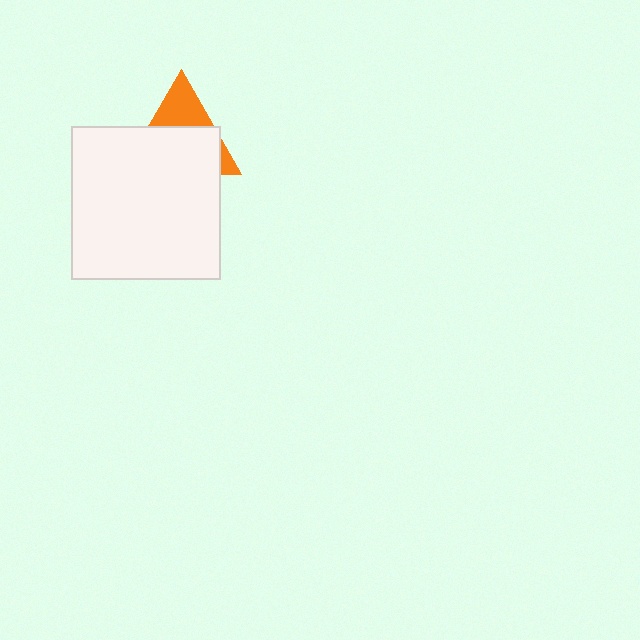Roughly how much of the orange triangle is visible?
A small part of it is visible (roughly 34%).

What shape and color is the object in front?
The object in front is a white rectangle.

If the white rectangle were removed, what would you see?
You would see the complete orange triangle.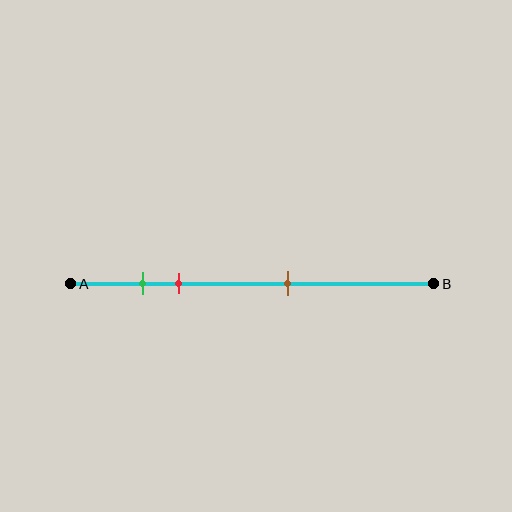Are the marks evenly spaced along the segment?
No, the marks are not evenly spaced.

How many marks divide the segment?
There are 3 marks dividing the segment.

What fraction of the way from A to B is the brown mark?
The brown mark is approximately 60% (0.6) of the way from A to B.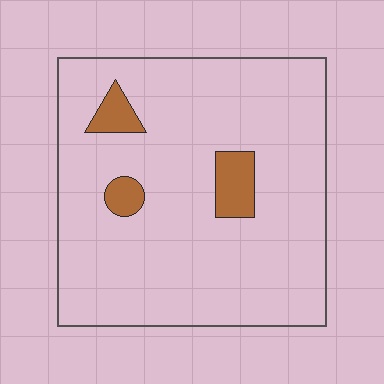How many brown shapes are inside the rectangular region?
3.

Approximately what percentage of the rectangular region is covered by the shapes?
Approximately 10%.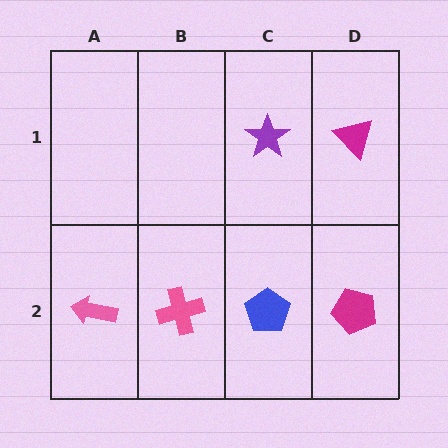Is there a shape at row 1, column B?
No, that cell is empty.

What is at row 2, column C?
A blue pentagon.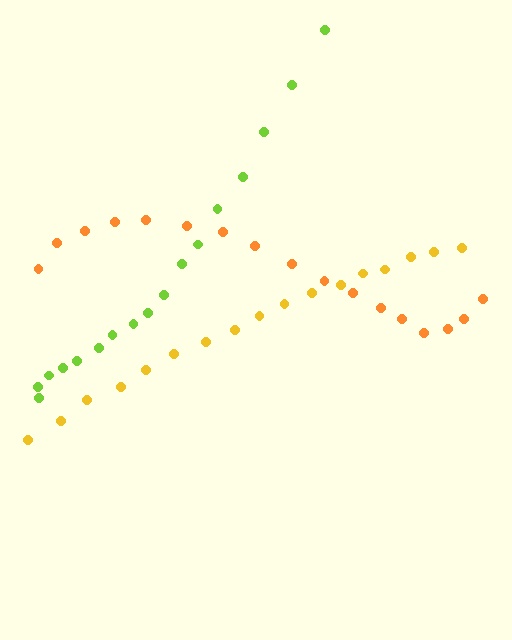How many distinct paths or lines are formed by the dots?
There are 3 distinct paths.